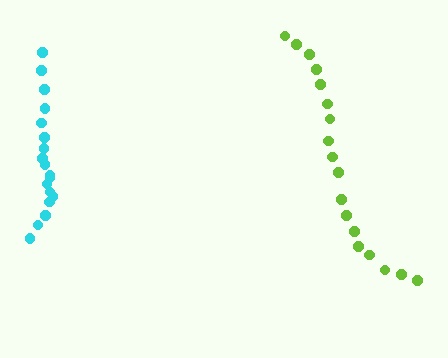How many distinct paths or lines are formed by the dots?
There are 2 distinct paths.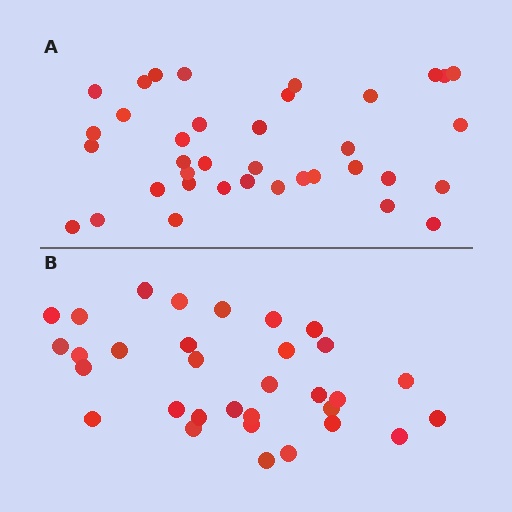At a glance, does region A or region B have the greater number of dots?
Region A (the top region) has more dots.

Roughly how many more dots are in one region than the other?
Region A has about 5 more dots than region B.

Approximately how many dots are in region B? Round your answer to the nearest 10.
About 30 dots. (The exact count is 32, which rounds to 30.)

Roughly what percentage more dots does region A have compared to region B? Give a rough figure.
About 15% more.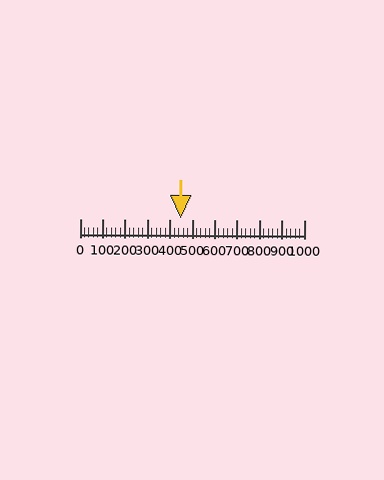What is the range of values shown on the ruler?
The ruler shows values from 0 to 1000.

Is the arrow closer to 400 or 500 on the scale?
The arrow is closer to 400.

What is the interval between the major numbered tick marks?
The major tick marks are spaced 100 units apart.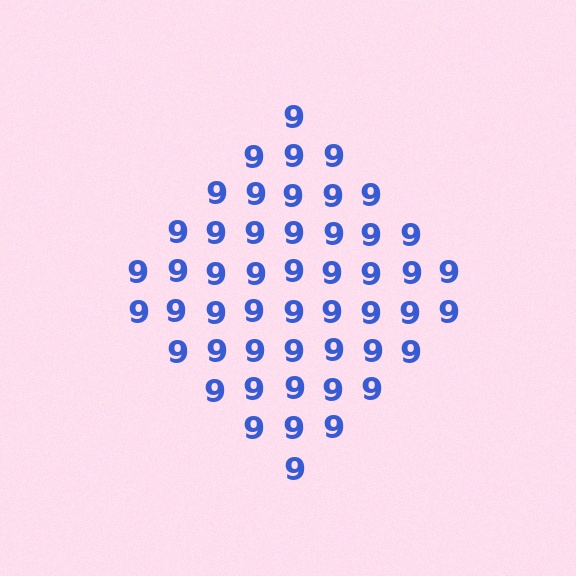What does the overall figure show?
The overall figure shows a diamond.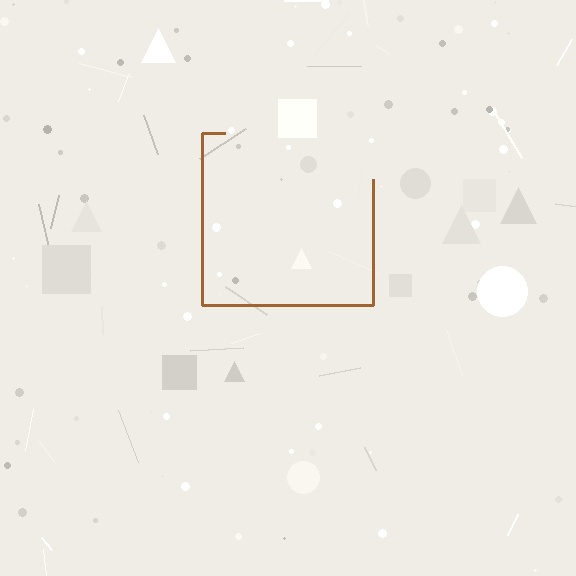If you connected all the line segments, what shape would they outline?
They would outline a square.